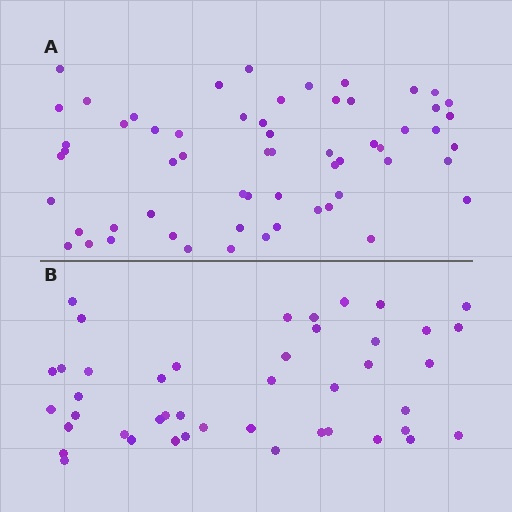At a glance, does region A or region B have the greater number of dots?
Region A (the top region) has more dots.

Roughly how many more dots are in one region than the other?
Region A has approximately 15 more dots than region B.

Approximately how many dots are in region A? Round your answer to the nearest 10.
About 60 dots.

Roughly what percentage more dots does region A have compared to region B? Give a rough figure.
About 35% more.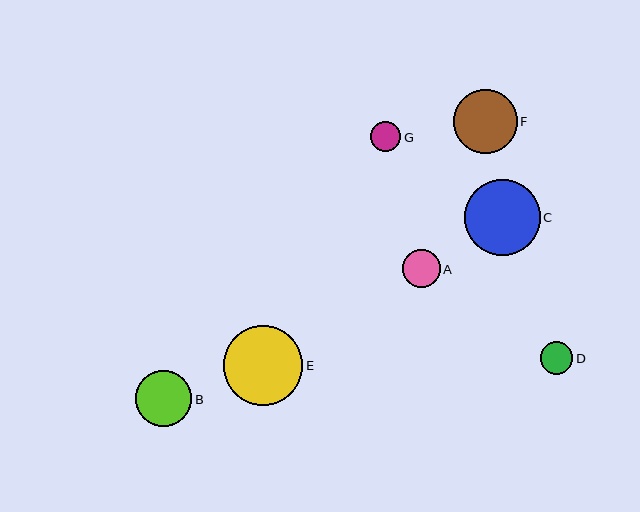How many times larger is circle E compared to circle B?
Circle E is approximately 1.4 times the size of circle B.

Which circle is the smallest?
Circle G is the smallest with a size of approximately 30 pixels.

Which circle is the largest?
Circle E is the largest with a size of approximately 79 pixels.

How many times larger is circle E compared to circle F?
Circle E is approximately 1.3 times the size of circle F.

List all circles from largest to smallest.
From largest to smallest: E, C, F, B, A, D, G.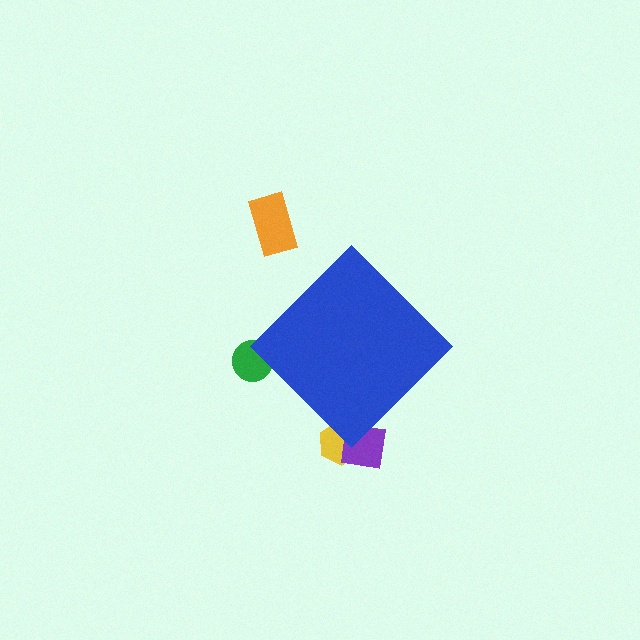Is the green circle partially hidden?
Yes, the green circle is partially hidden behind the blue diamond.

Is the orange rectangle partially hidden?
No, the orange rectangle is fully visible.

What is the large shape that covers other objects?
A blue diamond.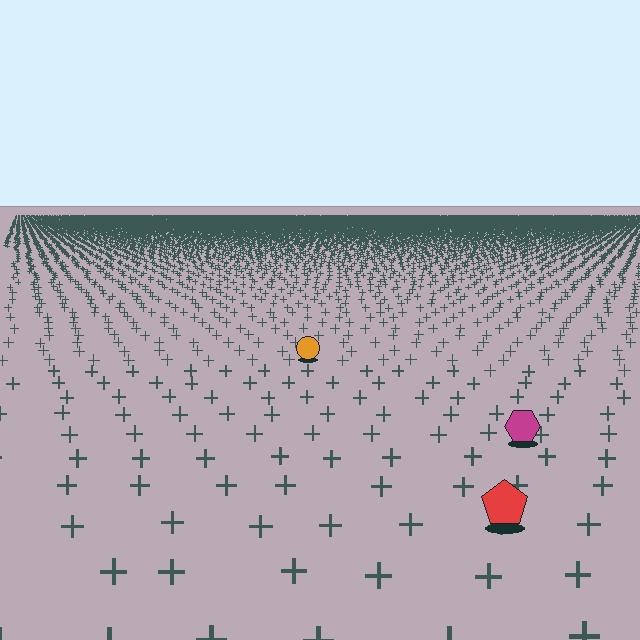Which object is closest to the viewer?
The red pentagon is closest. The texture marks near it are larger and more spread out.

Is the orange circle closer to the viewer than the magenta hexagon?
No. The magenta hexagon is closer — you can tell from the texture gradient: the ground texture is coarser near it.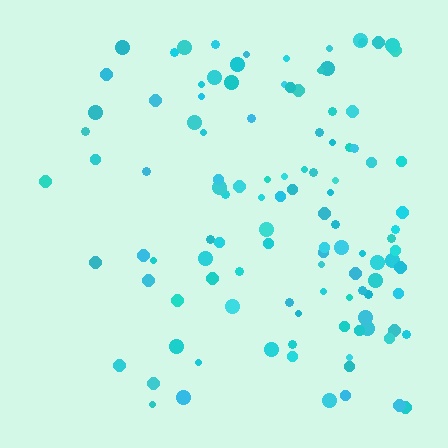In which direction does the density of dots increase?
From left to right, with the right side densest.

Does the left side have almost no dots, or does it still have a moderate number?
Still a moderate number, just noticeably fewer than the right.